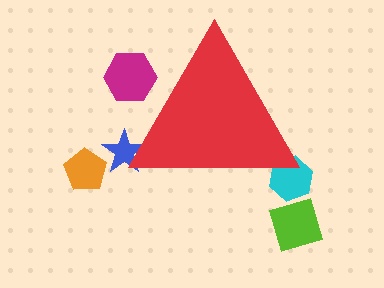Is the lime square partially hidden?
No, the lime square is fully visible.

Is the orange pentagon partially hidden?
No, the orange pentagon is fully visible.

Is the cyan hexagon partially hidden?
Yes, the cyan hexagon is partially hidden behind the red triangle.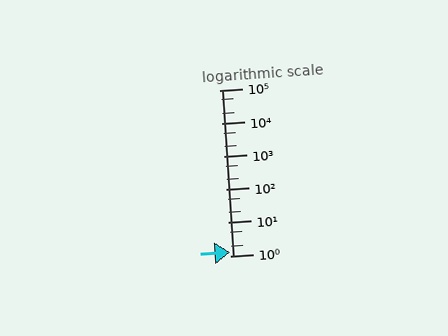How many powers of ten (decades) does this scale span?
The scale spans 5 decades, from 1 to 100000.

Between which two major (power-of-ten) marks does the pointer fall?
The pointer is between 1 and 10.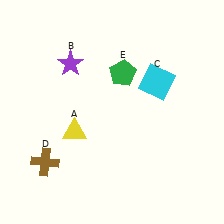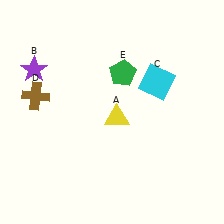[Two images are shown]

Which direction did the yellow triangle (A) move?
The yellow triangle (A) moved right.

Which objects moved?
The objects that moved are: the yellow triangle (A), the purple star (B), the brown cross (D).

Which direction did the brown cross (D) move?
The brown cross (D) moved up.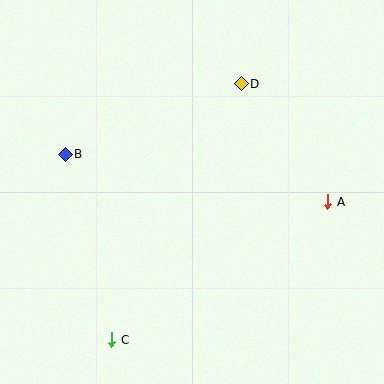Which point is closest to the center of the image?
Point D at (241, 84) is closest to the center.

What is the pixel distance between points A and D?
The distance between A and D is 146 pixels.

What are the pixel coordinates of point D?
Point D is at (241, 84).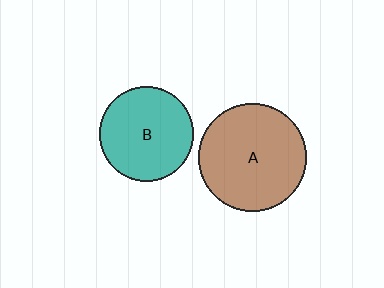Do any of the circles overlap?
No, none of the circles overlap.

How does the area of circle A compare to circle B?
Approximately 1.3 times.